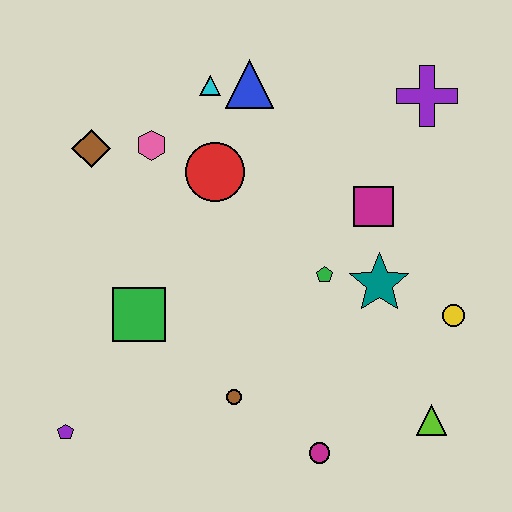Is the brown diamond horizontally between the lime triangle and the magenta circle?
No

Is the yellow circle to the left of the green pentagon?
No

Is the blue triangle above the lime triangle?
Yes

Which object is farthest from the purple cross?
The purple pentagon is farthest from the purple cross.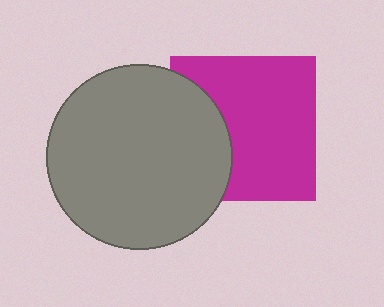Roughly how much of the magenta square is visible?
Most of it is visible (roughly 68%).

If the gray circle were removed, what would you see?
You would see the complete magenta square.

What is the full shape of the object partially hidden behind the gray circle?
The partially hidden object is a magenta square.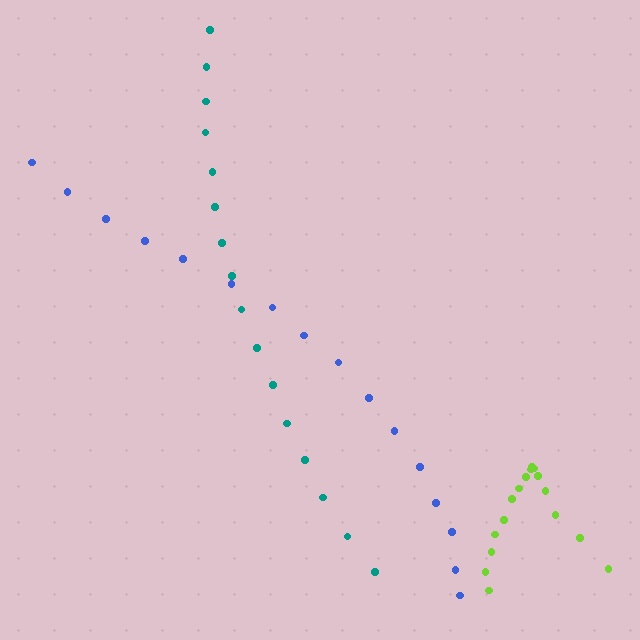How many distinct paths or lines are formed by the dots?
There are 3 distinct paths.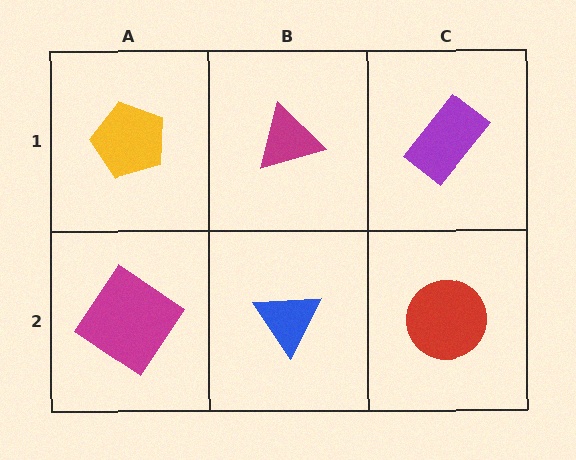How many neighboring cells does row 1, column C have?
2.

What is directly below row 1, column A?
A magenta diamond.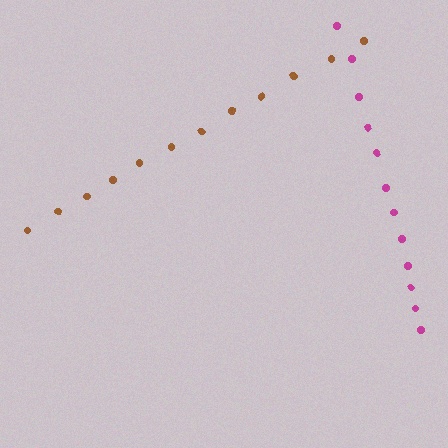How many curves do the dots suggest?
There are 2 distinct paths.